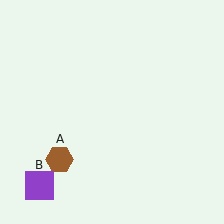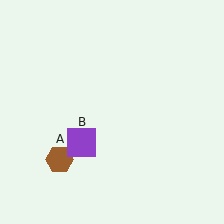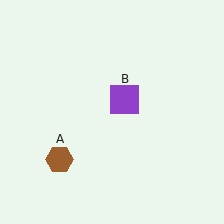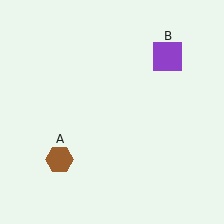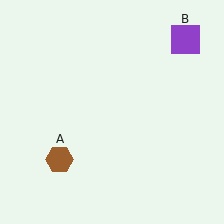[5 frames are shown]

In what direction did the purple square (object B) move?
The purple square (object B) moved up and to the right.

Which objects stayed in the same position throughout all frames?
Brown hexagon (object A) remained stationary.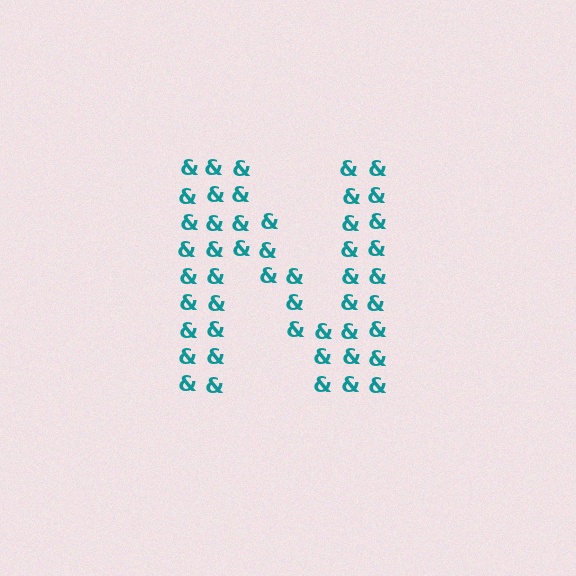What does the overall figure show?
The overall figure shows the letter N.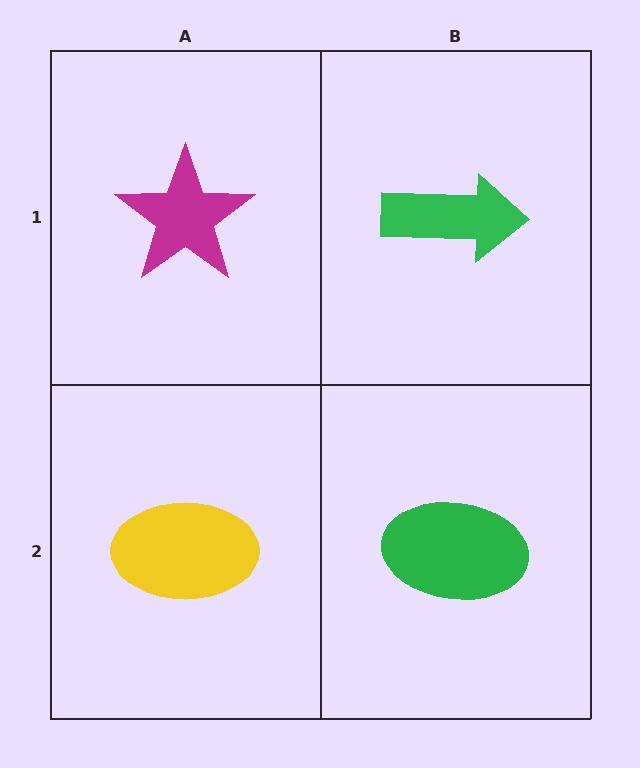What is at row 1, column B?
A green arrow.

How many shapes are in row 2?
2 shapes.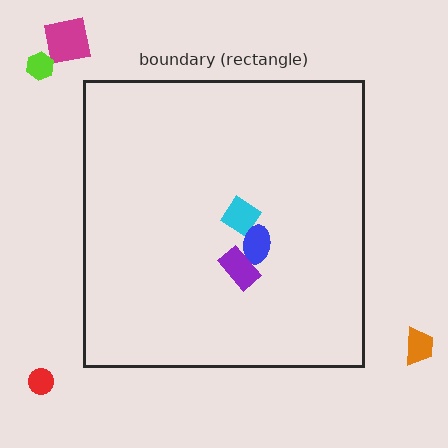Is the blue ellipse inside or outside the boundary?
Inside.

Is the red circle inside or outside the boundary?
Outside.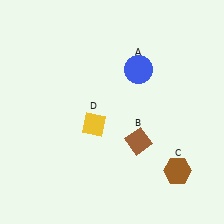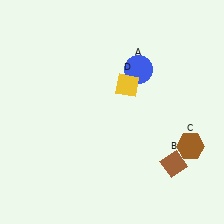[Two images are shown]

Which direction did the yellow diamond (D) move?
The yellow diamond (D) moved up.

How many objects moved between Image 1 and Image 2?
3 objects moved between the two images.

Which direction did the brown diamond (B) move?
The brown diamond (B) moved right.